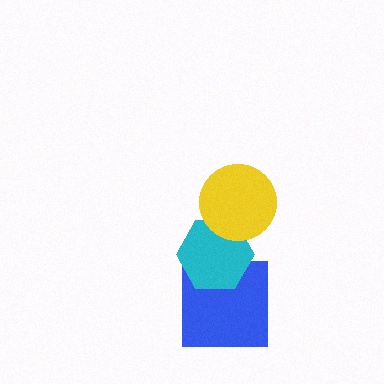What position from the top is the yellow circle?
The yellow circle is 1st from the top.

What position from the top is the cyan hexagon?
The cyan hexagon is 2nd from the top.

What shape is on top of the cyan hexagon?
The yellow circle is on top of the cyan hexagon.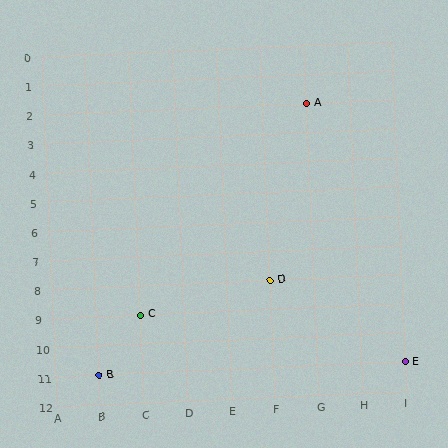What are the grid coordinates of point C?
Point C is at grid coordinates (C, 9).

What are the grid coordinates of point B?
Point B is at grid coordinates (B, 11).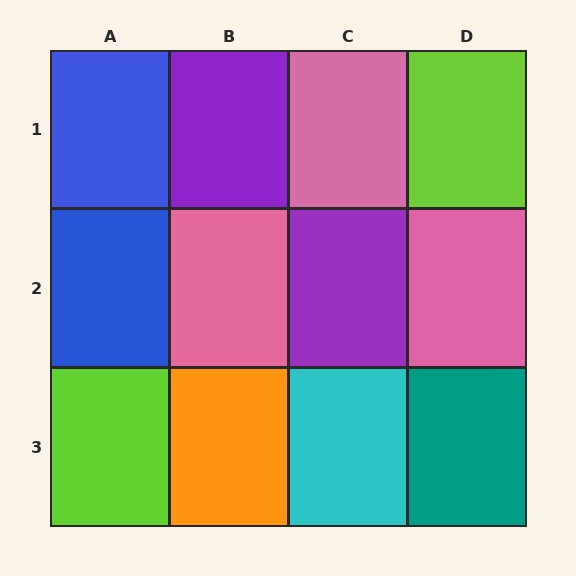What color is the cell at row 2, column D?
Pink.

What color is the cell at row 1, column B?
Purple.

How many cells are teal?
1 cell is teal.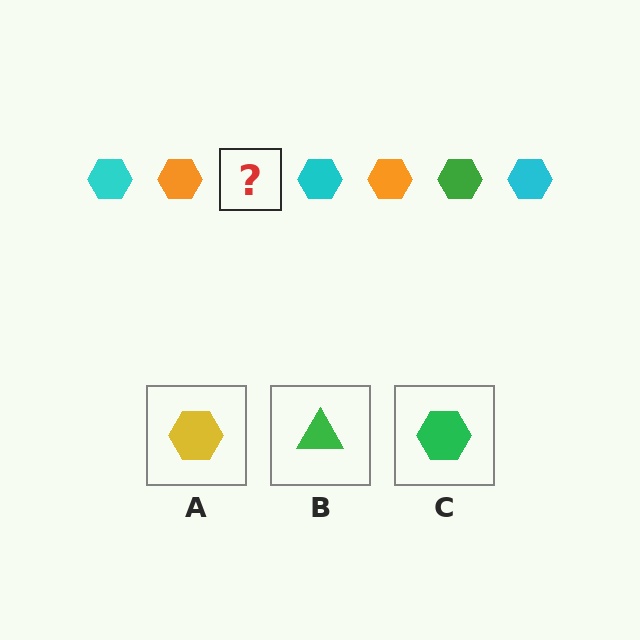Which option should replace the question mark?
Option C.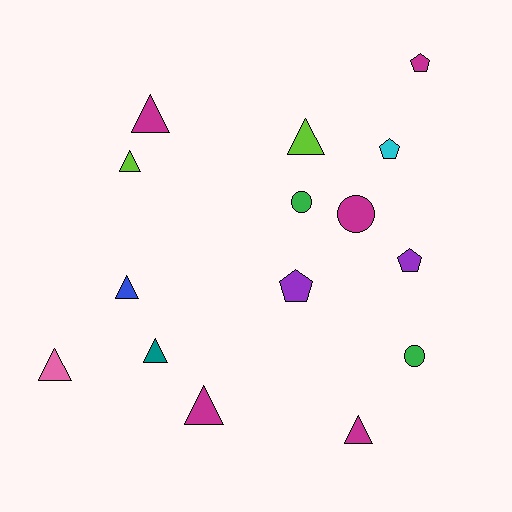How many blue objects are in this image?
There is 1 blue object.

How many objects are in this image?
There are 15 objects.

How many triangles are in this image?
There are 8 triangles.